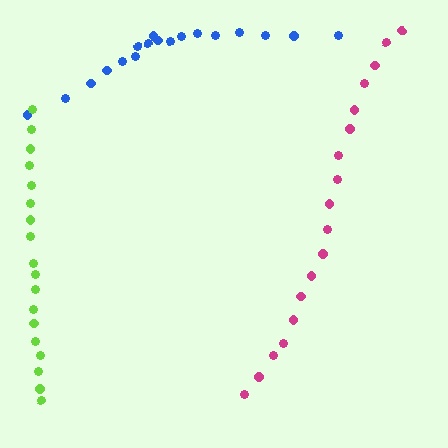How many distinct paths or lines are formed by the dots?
There are 3 distinct paths.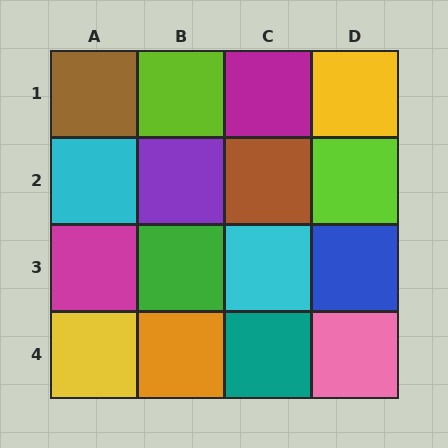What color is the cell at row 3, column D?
Blue.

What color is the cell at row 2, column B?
Purple.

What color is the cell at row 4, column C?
Teal.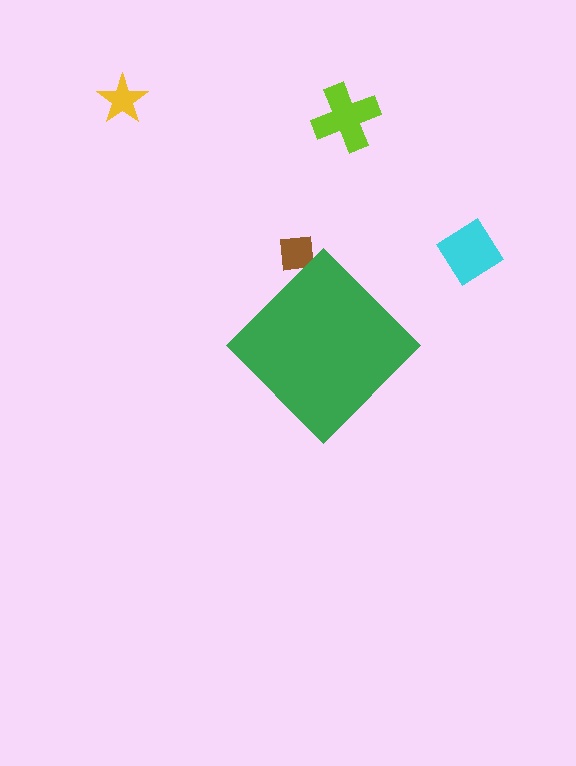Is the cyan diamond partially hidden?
No, the cyan diamond is fully visible.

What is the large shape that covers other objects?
A green diamond.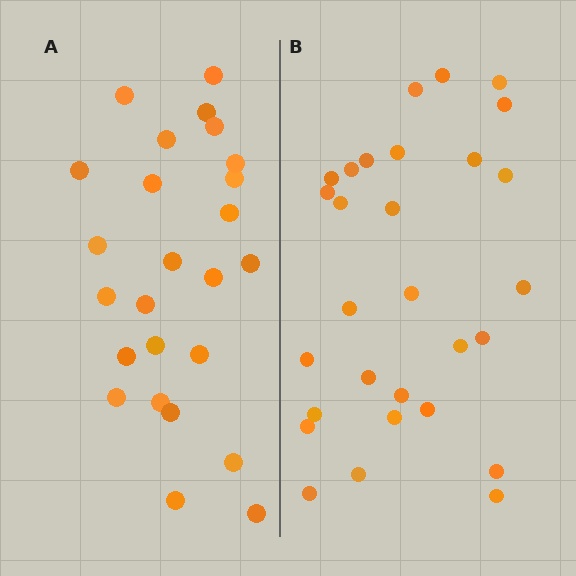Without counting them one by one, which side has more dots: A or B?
Region B (the right region) has more dots.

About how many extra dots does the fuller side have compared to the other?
Region B has about 4 more dots than region A.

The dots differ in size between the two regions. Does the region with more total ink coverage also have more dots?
No. Region A has more total ink coverage because its dots are larger, but region B actually contains more individual dots. Total area can be misleading — the number of items is what matters here.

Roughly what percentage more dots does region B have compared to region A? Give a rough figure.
About 15% more.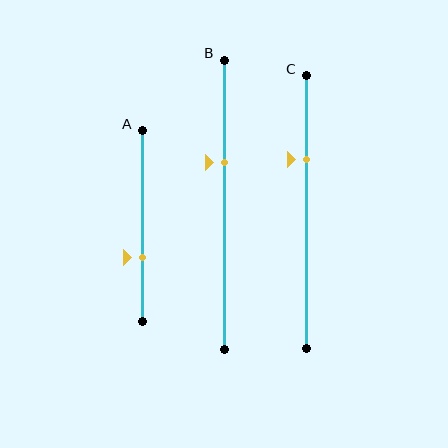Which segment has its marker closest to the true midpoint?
Segment B has its marker closest to the true midpoint.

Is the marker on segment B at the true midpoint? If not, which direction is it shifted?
No, the marker on segment B is shifted upward by about 15% of the segment length.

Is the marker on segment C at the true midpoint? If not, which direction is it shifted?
No, the marker on segment C is shifted upward by about 20% of the segment length.